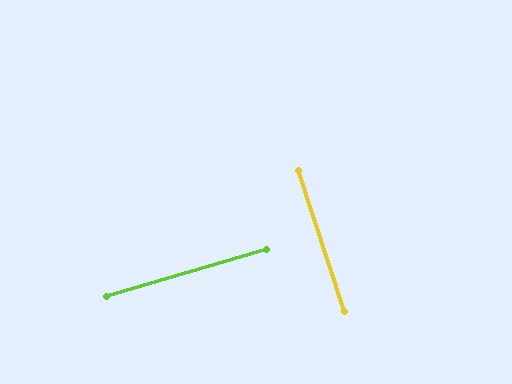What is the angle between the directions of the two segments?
Approximately 88 degrees.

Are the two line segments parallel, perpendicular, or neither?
Perpendicular — they meet at approximately 88°.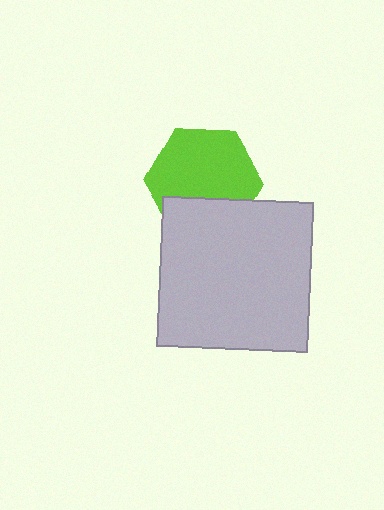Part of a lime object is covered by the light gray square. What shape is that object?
It is a hexagon.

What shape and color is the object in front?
The object in front is a light gray square.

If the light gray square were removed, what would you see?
You would see the complete lime hexagon.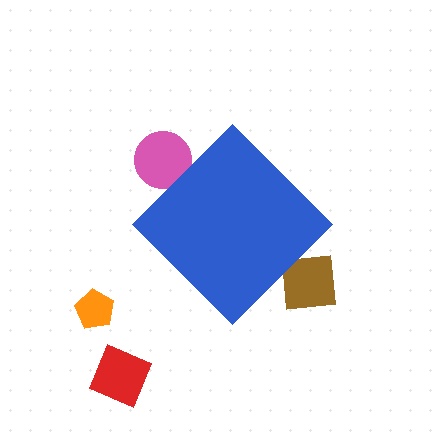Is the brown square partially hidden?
Yes, the brown square is partially hidden behind the blue diamond.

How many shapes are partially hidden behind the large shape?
2 shapes are partially hidden.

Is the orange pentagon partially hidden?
No, the orange pentagon is fully visible.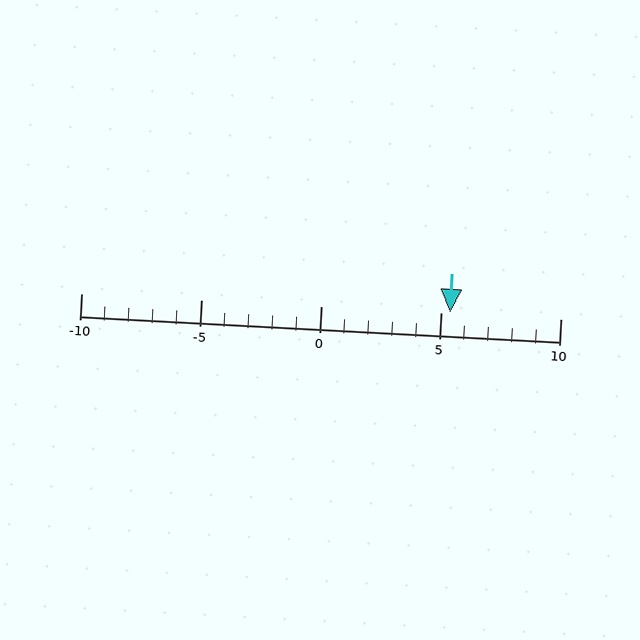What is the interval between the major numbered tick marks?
The major tick marks are spaced 5 units apart.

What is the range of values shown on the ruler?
The ruler shows values from -10 to 10.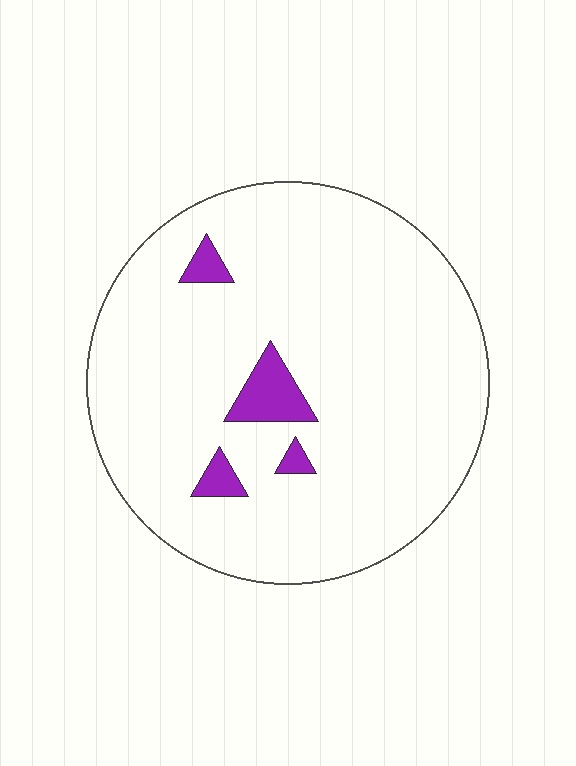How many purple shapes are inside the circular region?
4.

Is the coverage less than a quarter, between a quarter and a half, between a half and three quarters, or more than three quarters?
Less than a quarter.